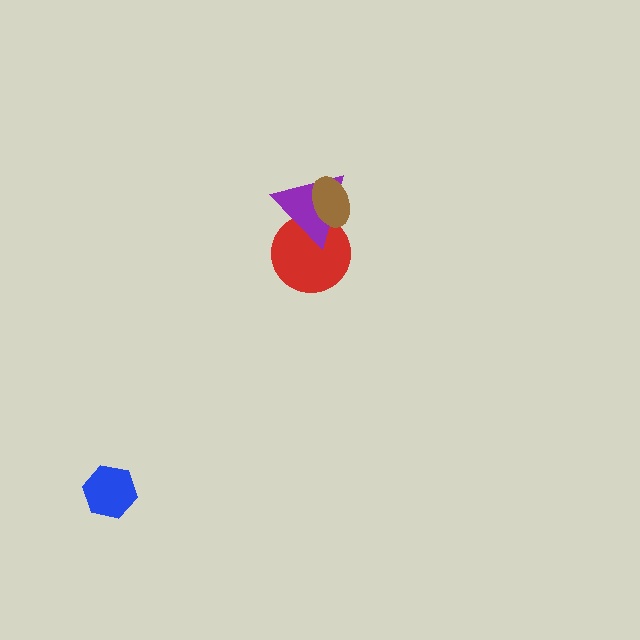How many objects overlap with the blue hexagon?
0 objects overlap with the blue hexagon.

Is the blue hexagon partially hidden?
No, no other shape covers it.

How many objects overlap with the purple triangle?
2 objects overlap with the purple triangle.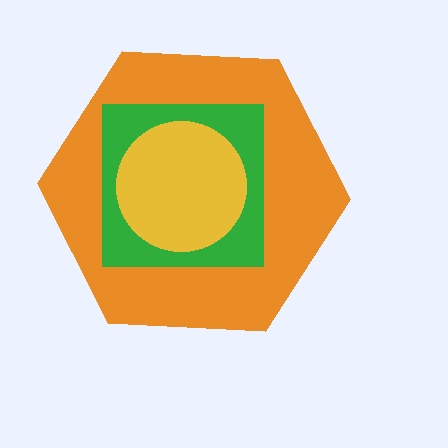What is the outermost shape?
The orange hexagon.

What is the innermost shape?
The yellow circle.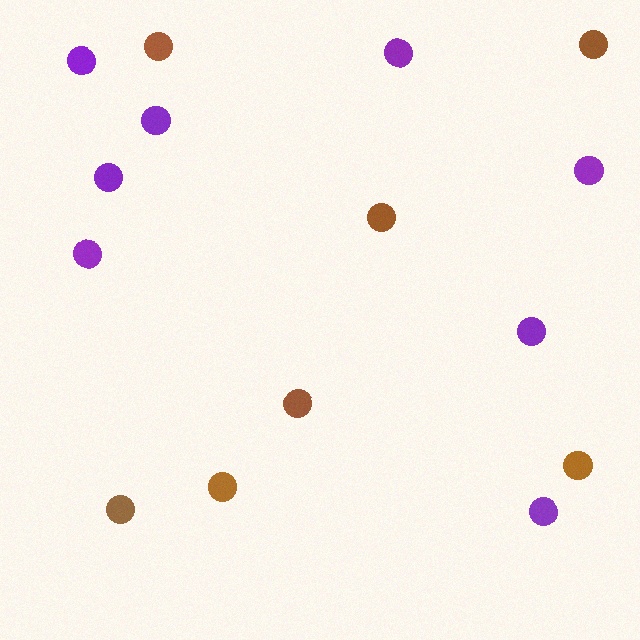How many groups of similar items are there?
There are 2 groups: one group of brown circles (7) and one group of purple circles (8).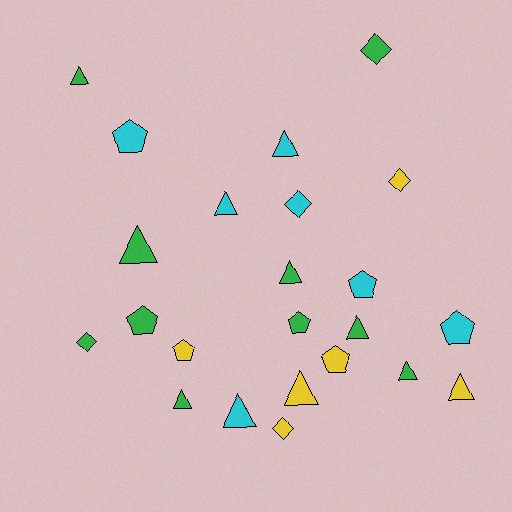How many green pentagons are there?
There are 2 green pentagons.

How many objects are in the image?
There are 23 objects.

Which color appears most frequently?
Green, with 10 objects.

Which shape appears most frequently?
Triangle, with 11 objects.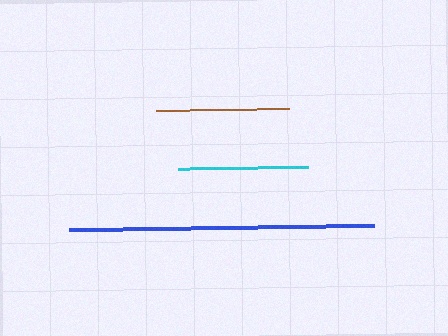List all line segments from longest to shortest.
From longest to shortest: blue, brown, cyan.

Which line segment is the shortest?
The cyan line is the shortest at approximately 130 pixels.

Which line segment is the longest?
The blue line is the longest at approximately 305 pixels.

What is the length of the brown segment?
The brown segment is approximately 133 pixels long.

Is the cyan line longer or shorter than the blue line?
The blue line is longer than the cyan line.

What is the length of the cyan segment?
The cyan segment is approximately 130 pixels long.